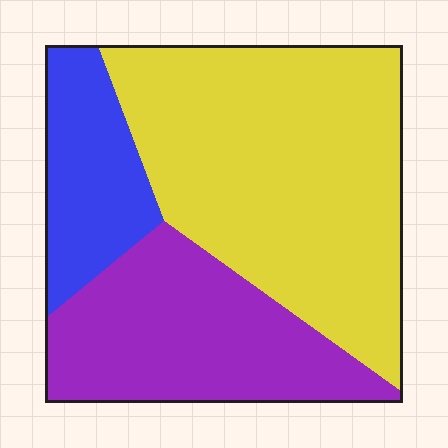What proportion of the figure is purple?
Purple takes up about one third (1/3) of the figure.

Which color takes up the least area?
Blue, at roughly 15%.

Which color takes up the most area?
Yellow, at roughly 55%.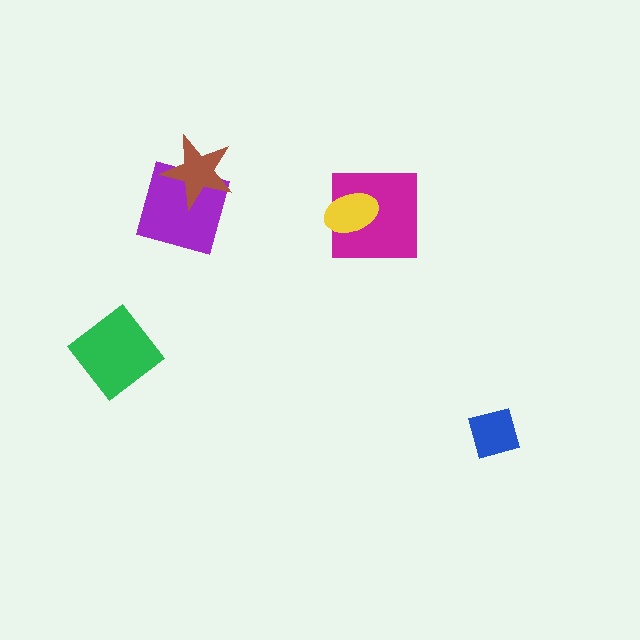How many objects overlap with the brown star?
1 object overlaps with the brown star.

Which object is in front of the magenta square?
The yellow ellipse is in front of the magenta square.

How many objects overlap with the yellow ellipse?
1 object overlaps with the yellow ellipse.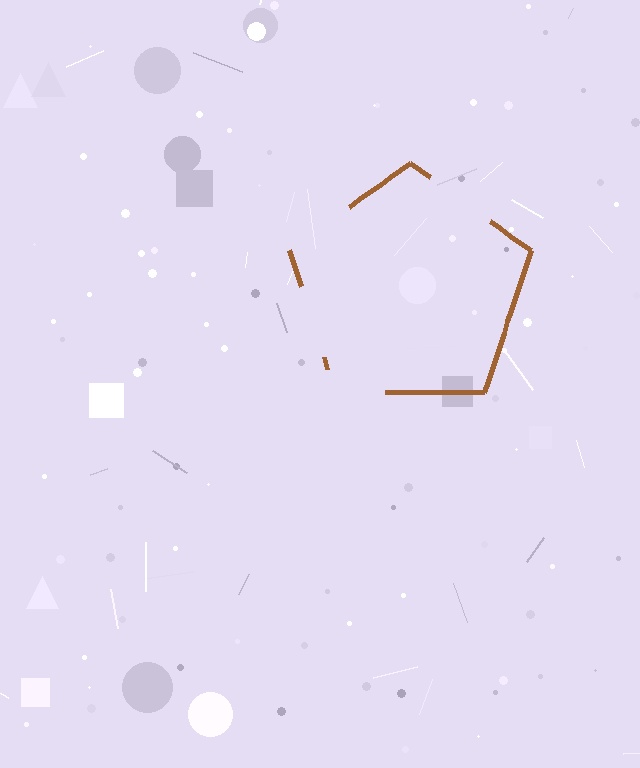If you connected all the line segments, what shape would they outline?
They would outline a pentagon.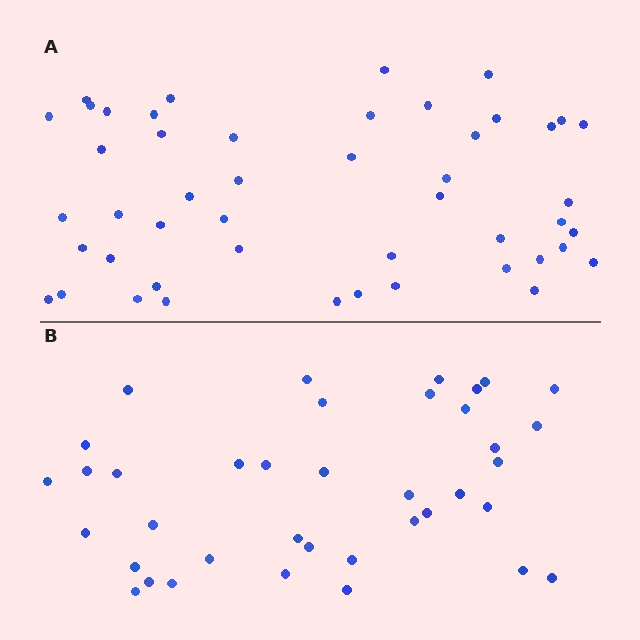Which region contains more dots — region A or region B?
Region A (the top region) has more dots.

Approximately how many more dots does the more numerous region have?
Region A has roughly 10 or so more dots than region B.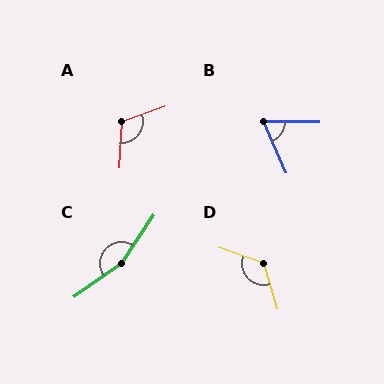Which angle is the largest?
C, at approximately 159 degrees.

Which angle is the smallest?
B, at approximately 66 degrees.